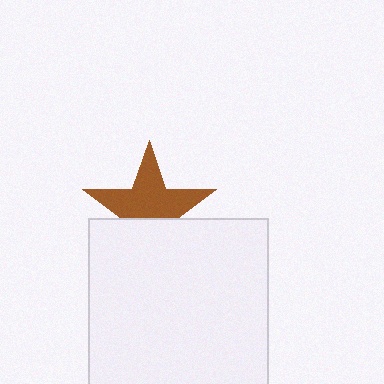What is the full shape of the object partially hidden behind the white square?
The partially hidden object is a brown star.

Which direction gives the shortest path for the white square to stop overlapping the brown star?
Moving down gives the shortest separation.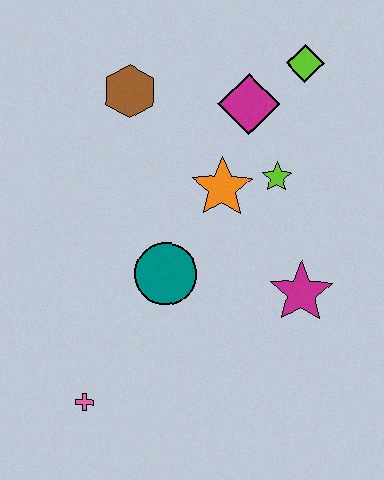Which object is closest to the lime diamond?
The magenta diamond is closest to the lime diamond.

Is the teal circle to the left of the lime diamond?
Yes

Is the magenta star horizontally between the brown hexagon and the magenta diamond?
No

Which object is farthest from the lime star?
The pink cross is farthest from the lime star.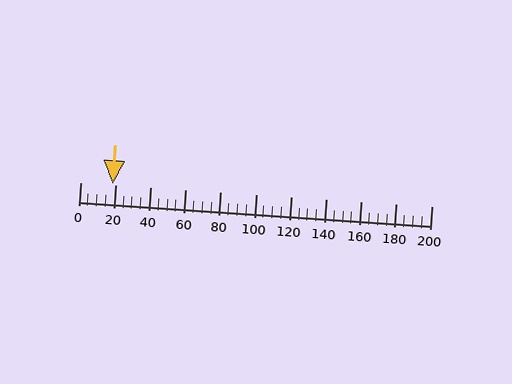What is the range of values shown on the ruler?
The ruler shows values from 0 to 200.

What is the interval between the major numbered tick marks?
The major tick marks are spaced 20 units apart.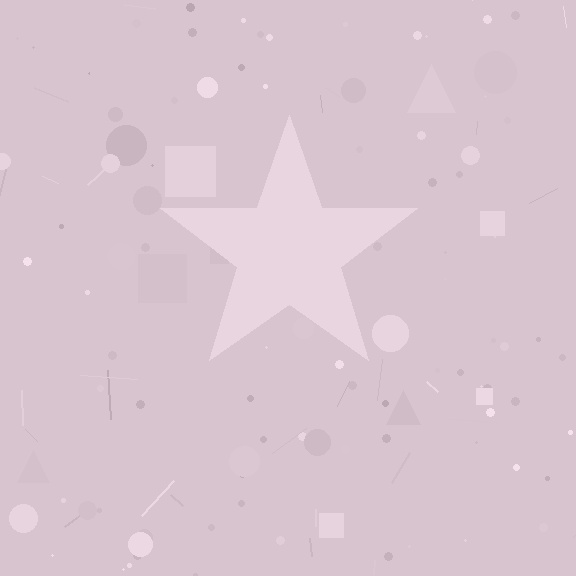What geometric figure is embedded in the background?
A star is embedded in the background.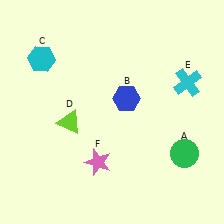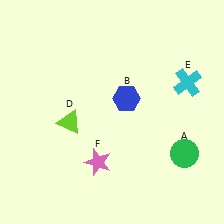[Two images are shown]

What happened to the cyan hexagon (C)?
The cyan hexagon (C) was removed in Image 2. It was in the top-left area of Image 1.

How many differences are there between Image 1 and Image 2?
There is 1 difference between the two images.